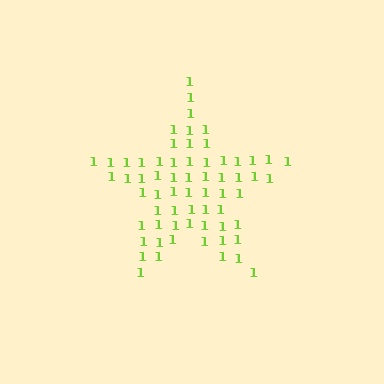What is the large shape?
The large shape is a star.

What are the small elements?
The small elements are digit 1's.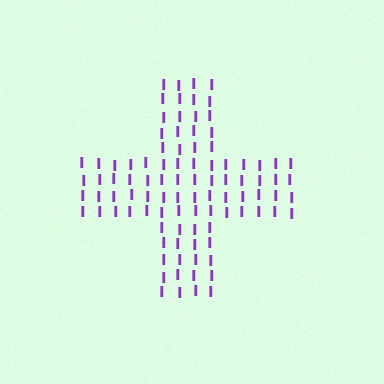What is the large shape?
The large shape is a cross.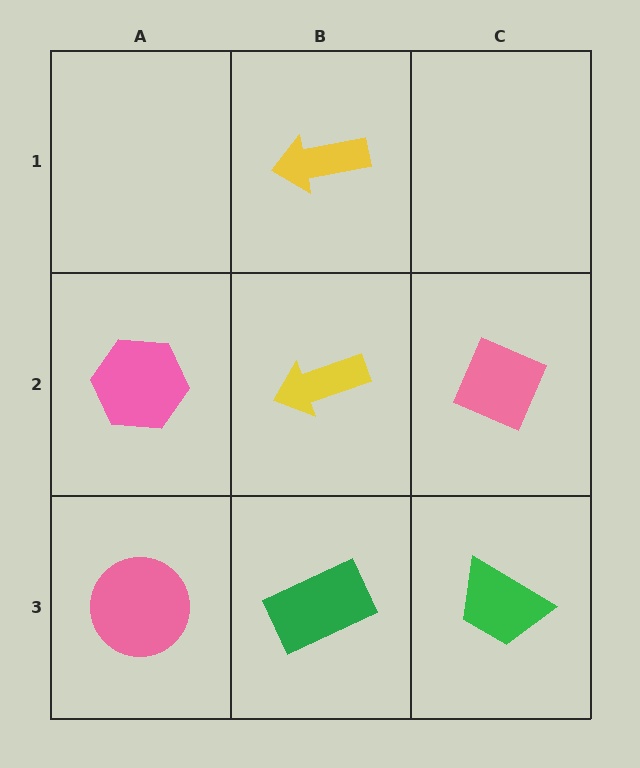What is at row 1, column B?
A yellow arrow.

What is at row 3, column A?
A pink circle.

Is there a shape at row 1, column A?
No, that cell is empty.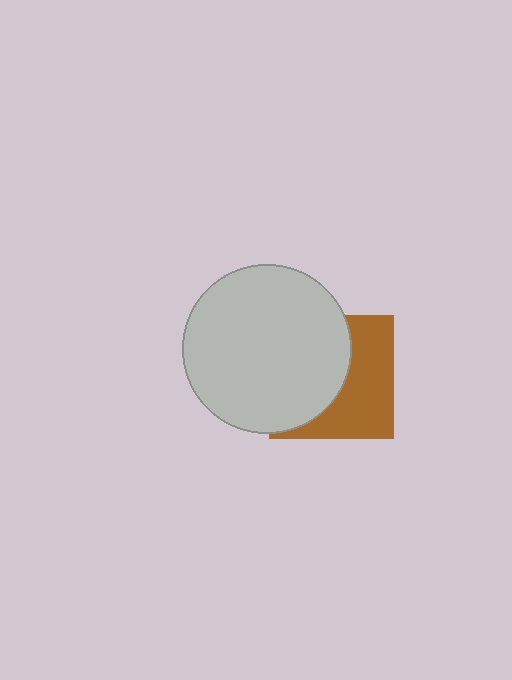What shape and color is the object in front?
The object in front is a light gray circle.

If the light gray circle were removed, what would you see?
You would see the complete brown square.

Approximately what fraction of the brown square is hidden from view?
Roughly 53% of the brown square is hidden behind the light gray circle.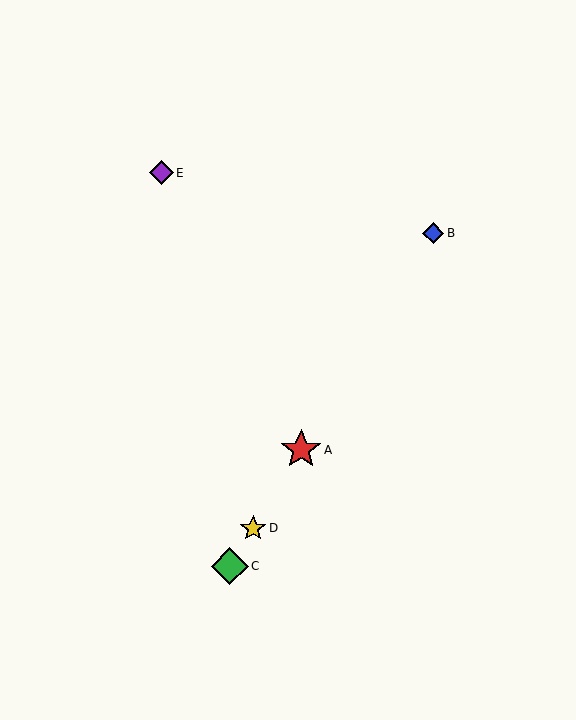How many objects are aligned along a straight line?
4 objects (A, B, C, D) are aligned along a straight line.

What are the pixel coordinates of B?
Object B is at (433, 233).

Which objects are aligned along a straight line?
Objects A, B, C, D are aligned along a straight line.